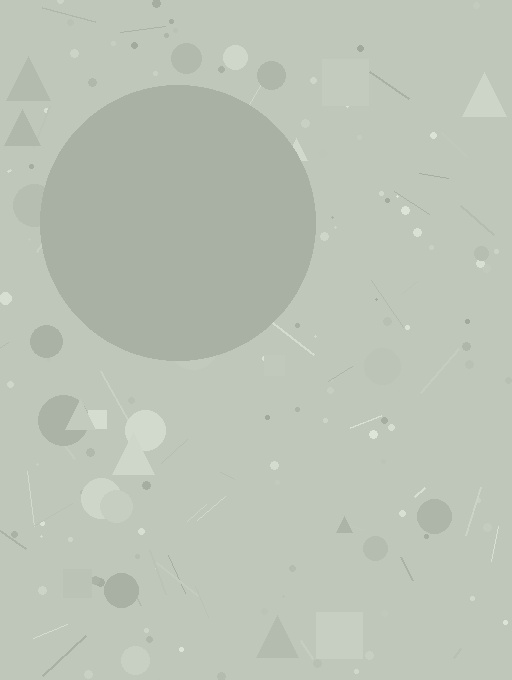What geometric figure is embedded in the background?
A circle is embedded in the background.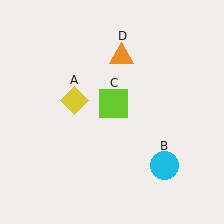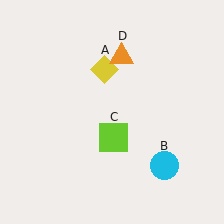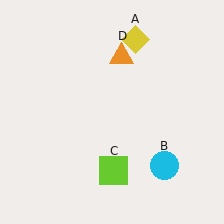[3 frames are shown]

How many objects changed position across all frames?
2 objects changed position: yellow diamond (object A), lime square (object C).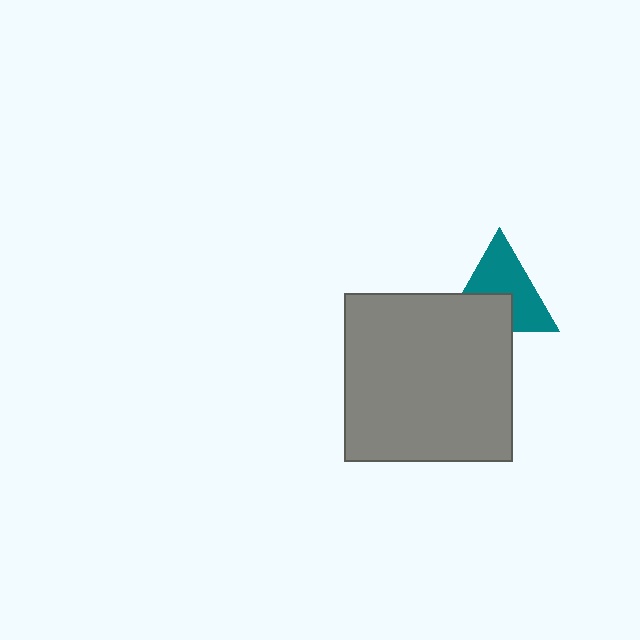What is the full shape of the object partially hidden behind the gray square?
The partially hidden object is a teal triangle.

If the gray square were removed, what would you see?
You would see the complete teal triangle.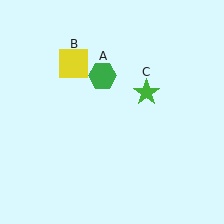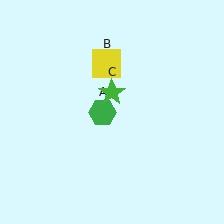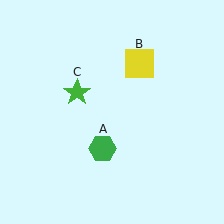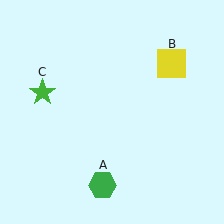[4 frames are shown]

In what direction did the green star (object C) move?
The green star (object C) moved left.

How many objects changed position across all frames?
3 objects changed position: green hexagon (object A), yellow square (object B), green star (object C).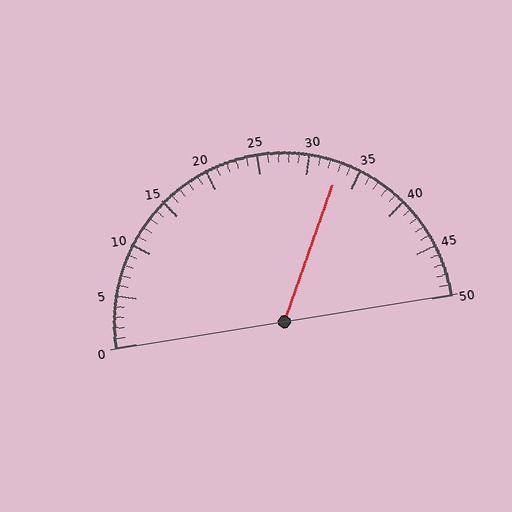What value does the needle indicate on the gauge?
The needle indicates approximately 33.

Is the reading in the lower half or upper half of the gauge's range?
The reading is in the upper half of the range (0 to 50).